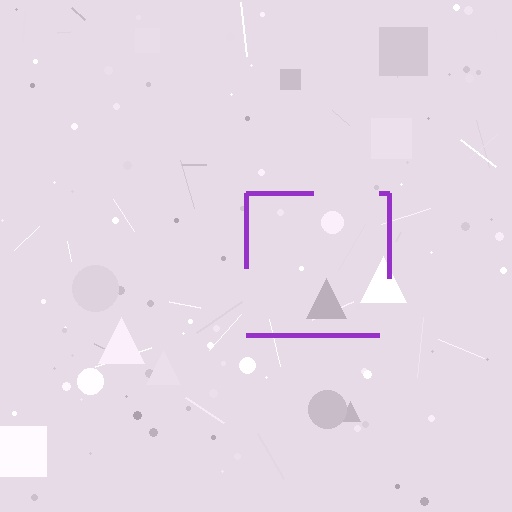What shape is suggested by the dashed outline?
The dashed outline suggests a square.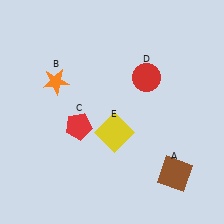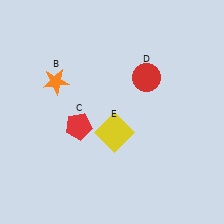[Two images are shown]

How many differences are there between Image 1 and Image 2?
There is 1 difference between the two images.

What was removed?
The brown square (A) was removed in Image 2.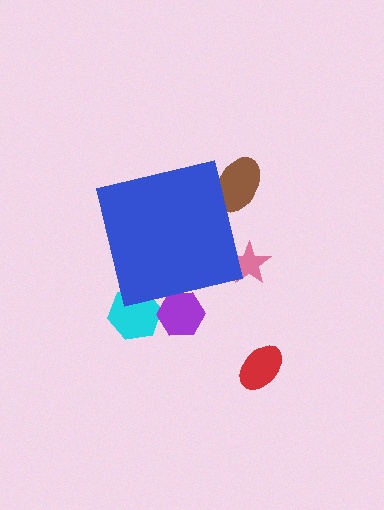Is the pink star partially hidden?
Yes, the pink star is partially hidden behind the blue square.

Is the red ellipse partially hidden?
No, the red ellipse is fully visible.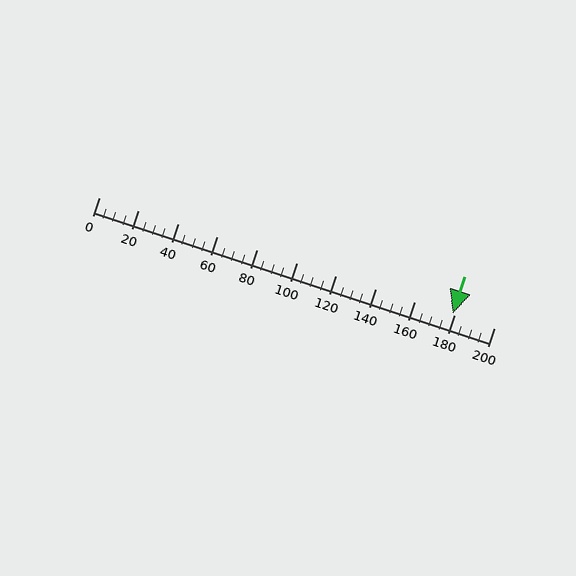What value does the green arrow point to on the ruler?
The green arrow points to approximately 179.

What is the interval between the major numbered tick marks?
The major tick marks are spaced 20 units apart.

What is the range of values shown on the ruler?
The ruler shows values from 0 to 200.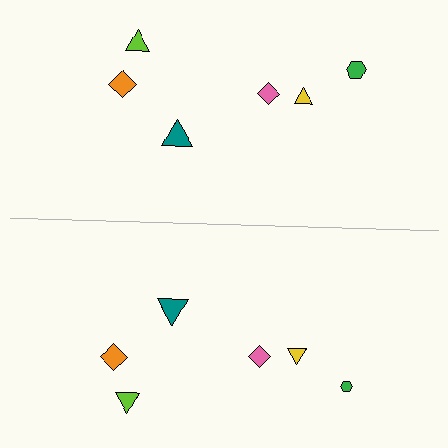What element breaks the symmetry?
The green hexagon on the bottom side has a different size than its mirror counterpart.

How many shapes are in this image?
There are 12 shapes in this image.